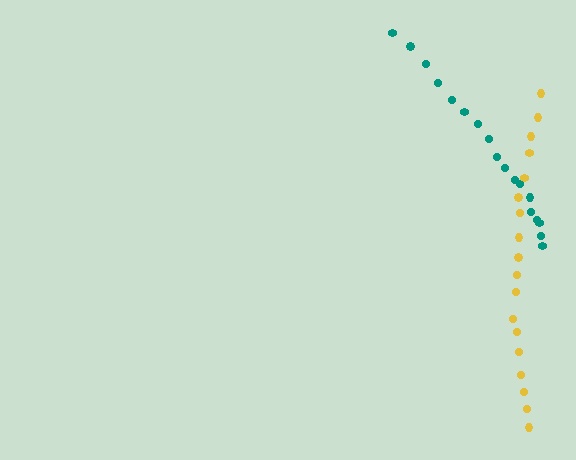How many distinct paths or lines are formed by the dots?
There are 2 distinct paths.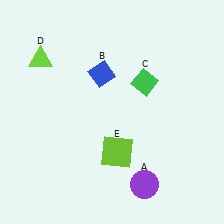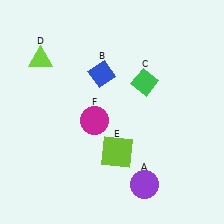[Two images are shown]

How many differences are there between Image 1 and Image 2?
There is 1 difference between the two images.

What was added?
A magenta circle (F) was added in Image 2.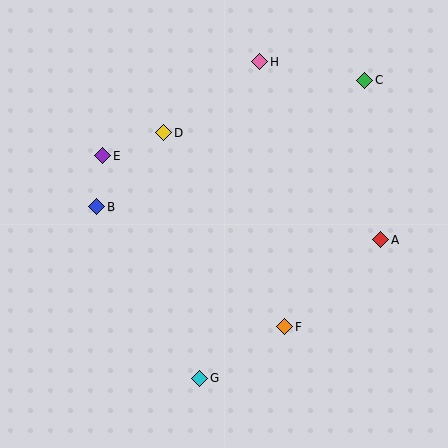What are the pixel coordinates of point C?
Point C is at (365, 80).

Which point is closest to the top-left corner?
Point E is closest to the top-left corner.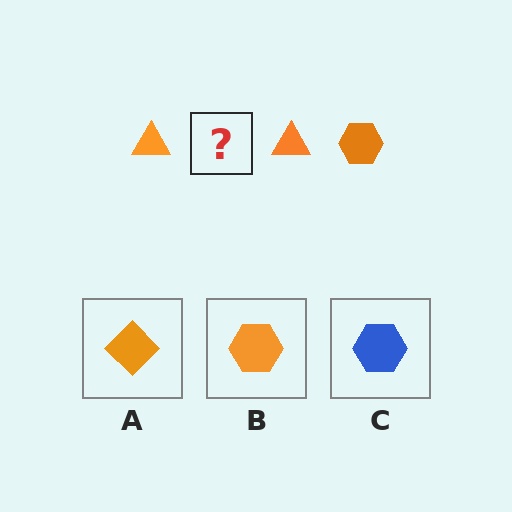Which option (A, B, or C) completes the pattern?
B.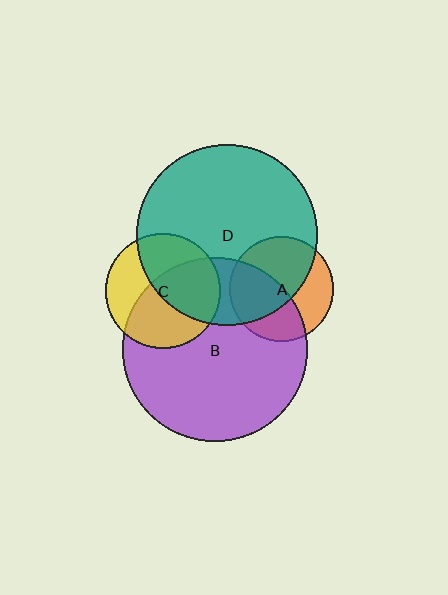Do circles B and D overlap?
Yes.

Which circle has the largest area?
Circle B (purple).